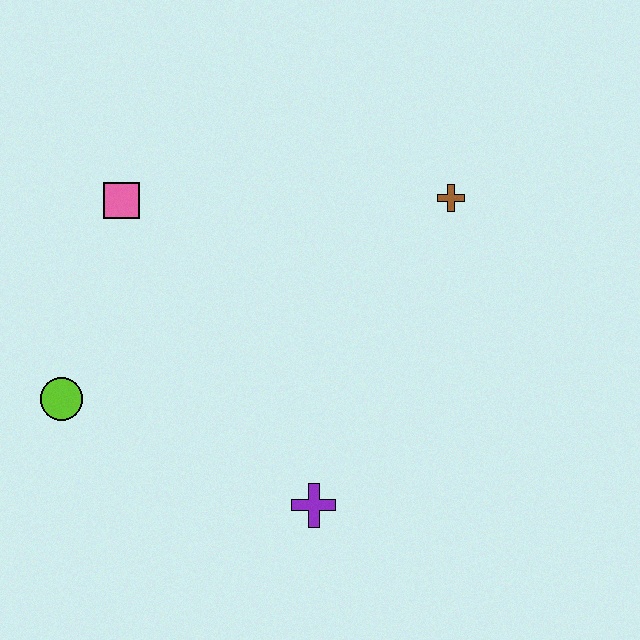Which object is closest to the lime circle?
The pink square is closest to the lime circle.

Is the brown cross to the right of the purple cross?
Yes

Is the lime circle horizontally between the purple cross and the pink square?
No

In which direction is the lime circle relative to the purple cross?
The lime circle is to the left of the purple cross.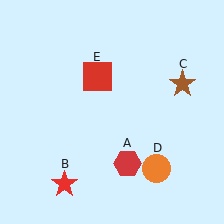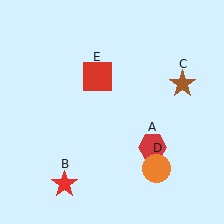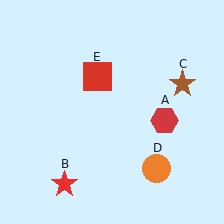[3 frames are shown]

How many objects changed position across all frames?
1 object changed position: red hexagon (object A).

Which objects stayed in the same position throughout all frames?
Red star (object B) and brown star (object C) and orange circle (object D) and red square (object E) remained stationary.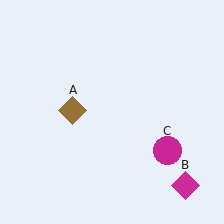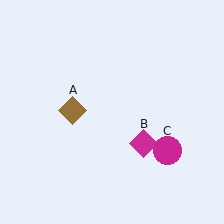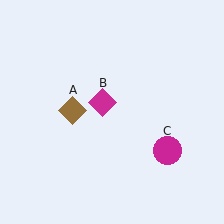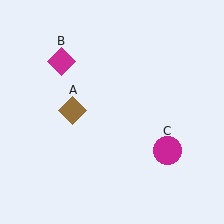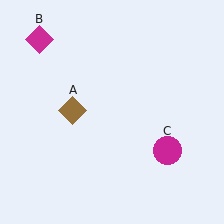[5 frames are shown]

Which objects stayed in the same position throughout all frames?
Brown diamond (object A) and magenta circle (object C) remained stationary.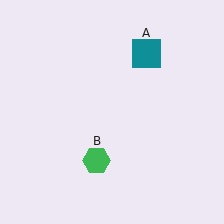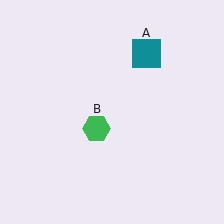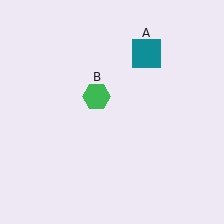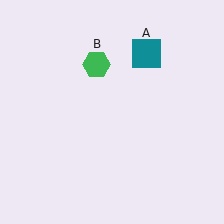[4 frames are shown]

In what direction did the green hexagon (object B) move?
The green hexagon (object B) moved up.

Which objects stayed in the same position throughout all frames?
Teal square (object A) remained stationary.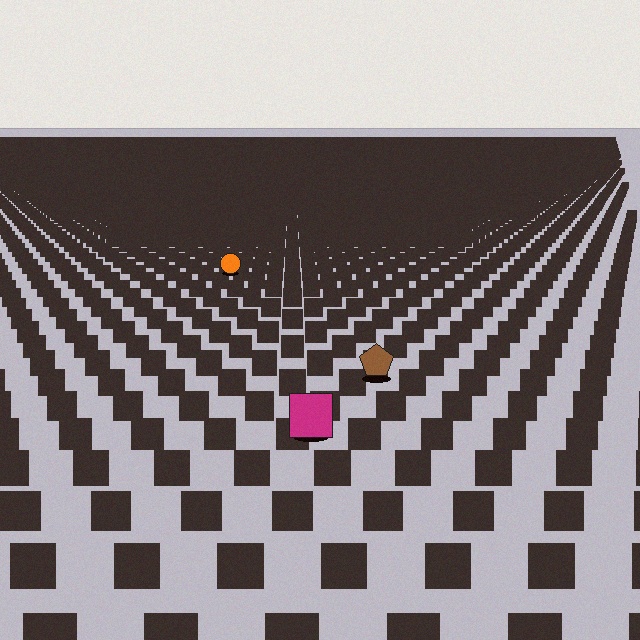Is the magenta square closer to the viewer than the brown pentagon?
Yes. The magenta square is closer — you can tell from the texture gradient: the ground texture is coarser near it.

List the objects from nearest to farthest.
From nearest to farthest: the magenta square, the brown pentagon, the orange circle.